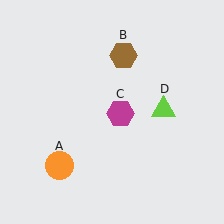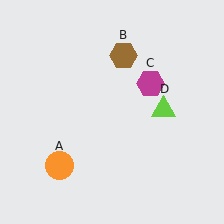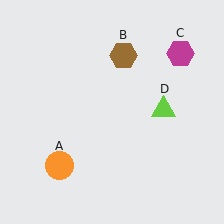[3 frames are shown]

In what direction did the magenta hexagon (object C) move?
The magenta hexagon (object C) moved up and to the right.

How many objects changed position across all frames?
1 object changed position: magenta hexagon (object C).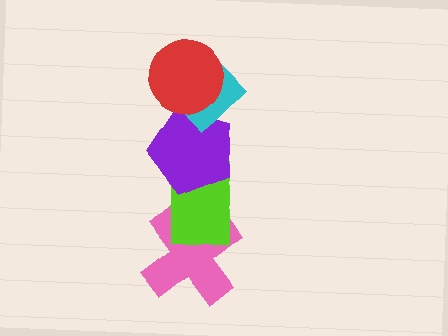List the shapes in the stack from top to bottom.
From top to bottom: the red circle, the cyan diamond, the purple pentagon, the lime rectangle, the pink cross.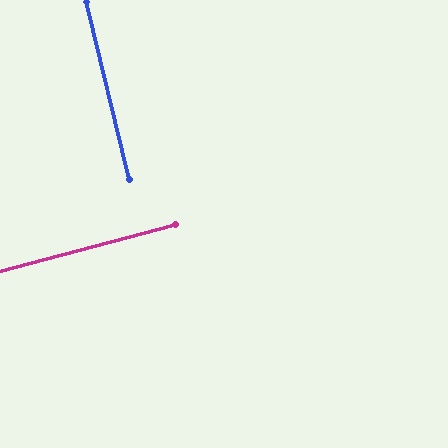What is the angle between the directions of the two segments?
Approximately 89 degrees.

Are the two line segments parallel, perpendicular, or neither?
Perpendicular — they meet at approximately 89°.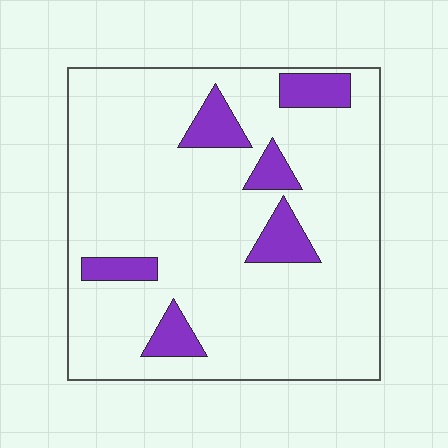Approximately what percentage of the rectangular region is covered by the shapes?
Approximately 15%.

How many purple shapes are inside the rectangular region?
6.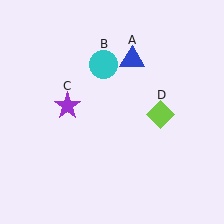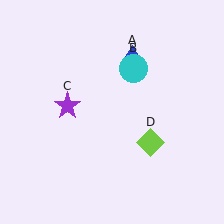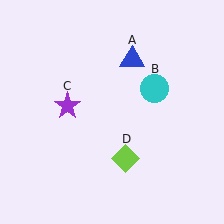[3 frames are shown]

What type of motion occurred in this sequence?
The cyan circle (object B), lime diamond (object D) rotated clockwise around the center of the scene.